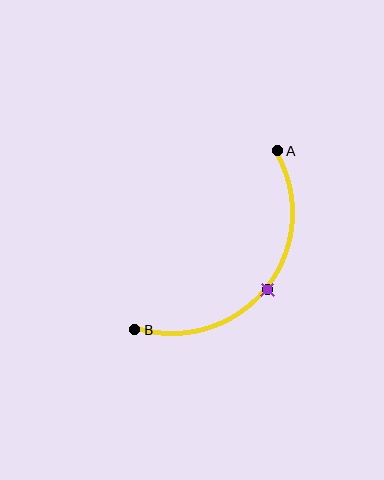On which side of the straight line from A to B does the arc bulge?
The arc bulges below and to the right of the straight line connecting A and B.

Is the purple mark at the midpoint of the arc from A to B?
Yes. The purple mark lies on the arc at equal arc-length from both A and B — it is the arc midpoint.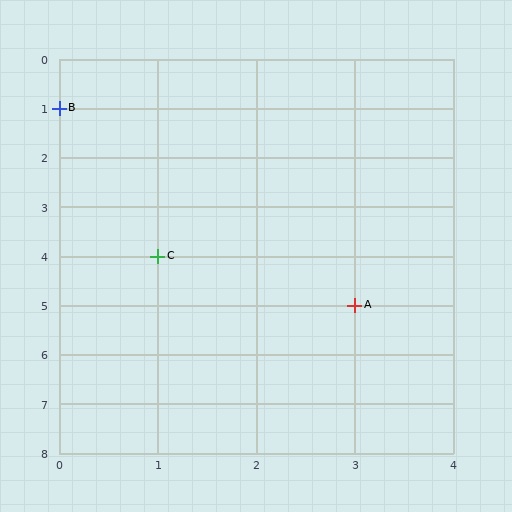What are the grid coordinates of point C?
Point C is at grid coordinates (1, 4).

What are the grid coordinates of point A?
Point A is at grid coordinates (3, 5).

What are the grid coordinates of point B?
Point B is at grid coordinates (0, 1).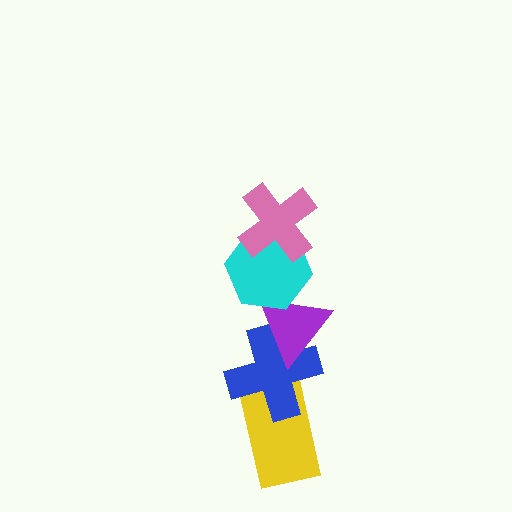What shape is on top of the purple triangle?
The cyan hexagon is on top of the purple triangle.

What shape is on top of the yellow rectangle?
The blue cross is on top of the yellow rectangle.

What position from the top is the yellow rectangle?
The yellow rectangle is 5th from the top.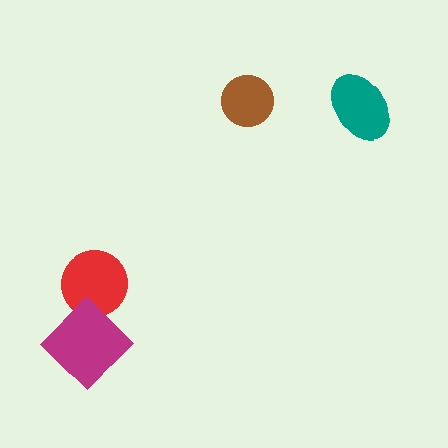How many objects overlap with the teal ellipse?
0 objects overlap with the teal ellipse.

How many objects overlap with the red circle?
1 object overlaps with the red circle.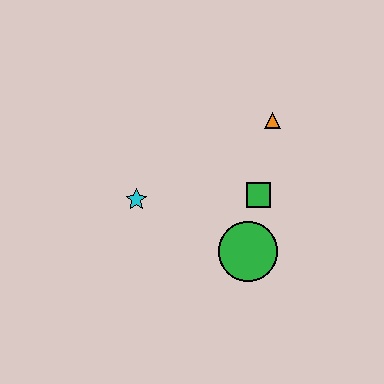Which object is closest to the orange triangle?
The green square is closest to the orange triangle.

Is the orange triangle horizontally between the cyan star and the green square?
No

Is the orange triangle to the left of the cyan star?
No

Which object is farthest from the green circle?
The orange triangle is farthest from the green circle.